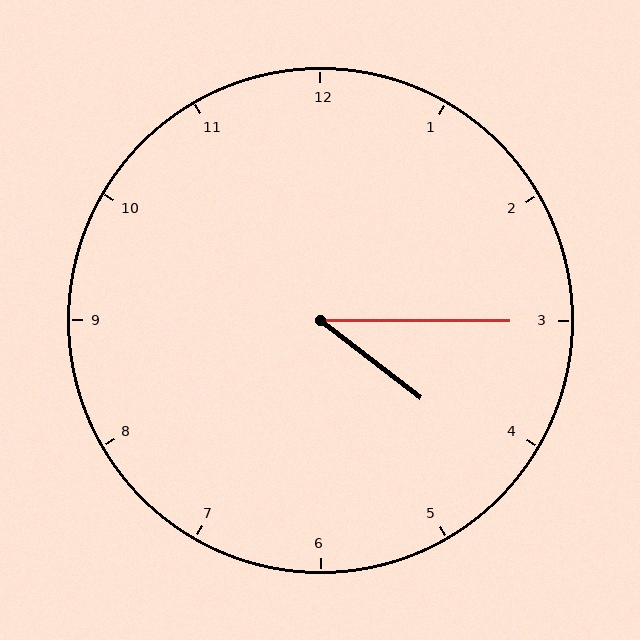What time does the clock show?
4:15.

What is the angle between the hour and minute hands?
Approximately 38 degrees.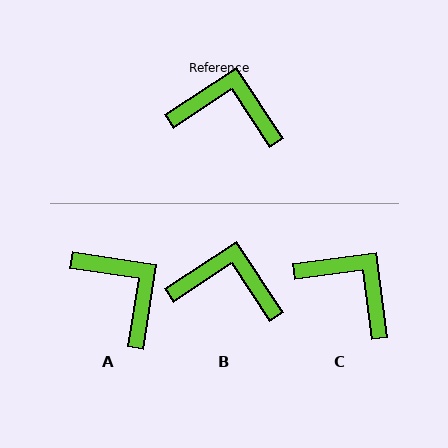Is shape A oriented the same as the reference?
No, it is off by about 42 degrees.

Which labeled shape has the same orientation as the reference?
B.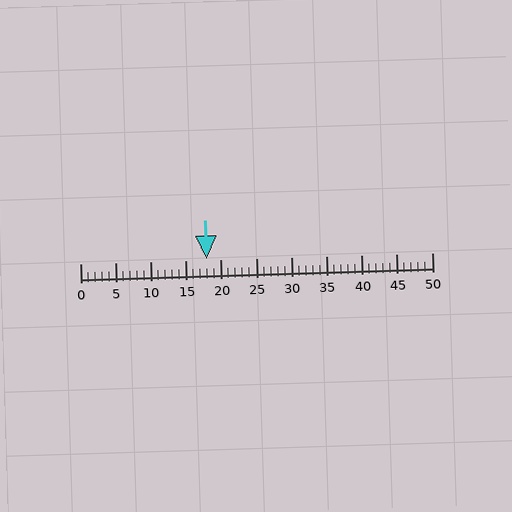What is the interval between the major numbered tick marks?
The major tick marks are spaced 5 units apart.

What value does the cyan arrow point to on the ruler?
The cyan arrow points to approximately 18.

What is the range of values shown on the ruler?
The ruler shows values from 0 to 50.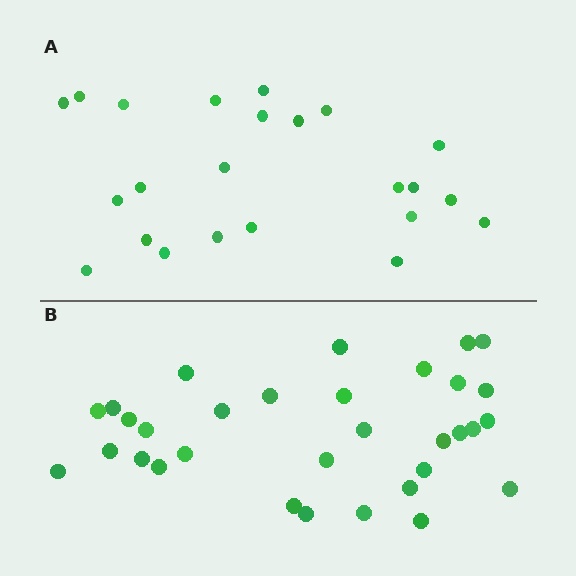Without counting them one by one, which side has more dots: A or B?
Region B (the bottom region) has more dots.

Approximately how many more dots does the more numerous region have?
Region B has roughly 8 or so more dots than region A.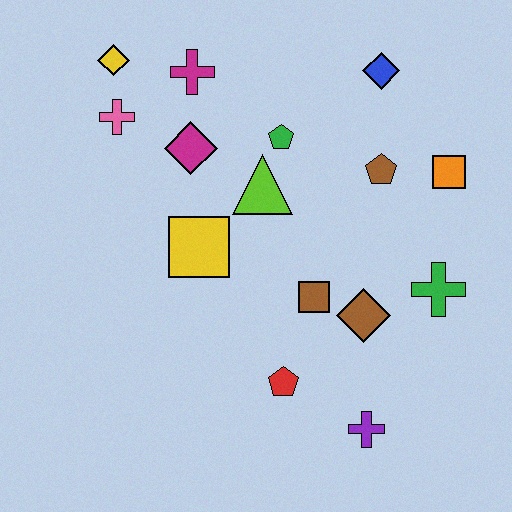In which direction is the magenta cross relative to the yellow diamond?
The magenta cross is to the right of the yellow diamond.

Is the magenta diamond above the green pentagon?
No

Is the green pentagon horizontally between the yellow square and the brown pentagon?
Yes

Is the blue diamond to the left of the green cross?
Yes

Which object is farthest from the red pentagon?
The yellow diamond is farthest from the red pentagon.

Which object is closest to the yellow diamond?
The pink cross is closest to the yellow diamond.